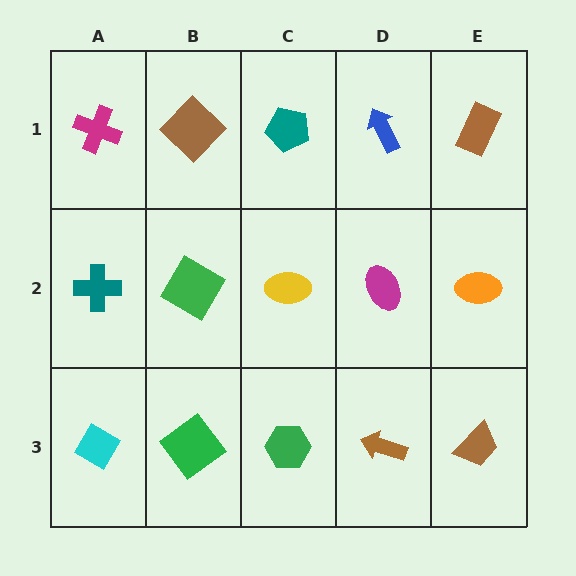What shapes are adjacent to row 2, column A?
A magenta cross (row 1, column A), a cyan diamond (row 3, column A), a green diamond (row 2, column B).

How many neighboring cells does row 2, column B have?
4.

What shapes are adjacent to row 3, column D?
A magenta ellipse (row 2, column D), a green hexagon (row 3, column C), a brown trapezoid (row 3, column E).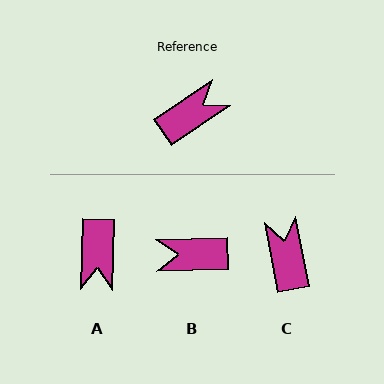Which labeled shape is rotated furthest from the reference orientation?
B, about 148 degrees away.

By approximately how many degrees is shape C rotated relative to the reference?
Approximately 66 degrees counter-clockwise.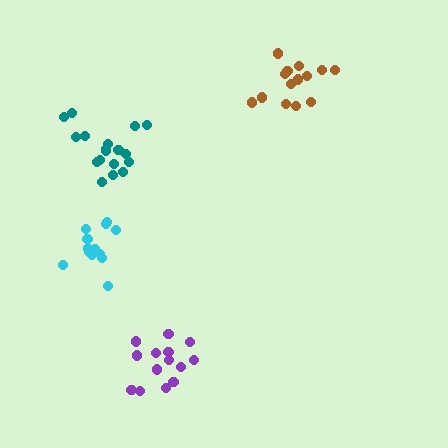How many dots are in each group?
Group 1: 14 dots, Group 2: 18 dots, Group 3: 14 dots, Group 4: 13 dots (59 total).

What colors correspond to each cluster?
The clusters are colored: brown, teal, purple, cyan.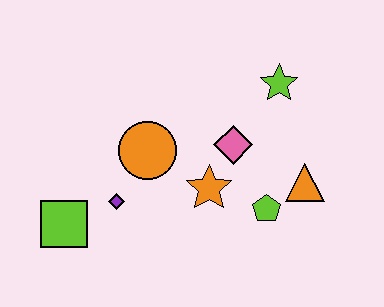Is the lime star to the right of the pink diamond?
Yes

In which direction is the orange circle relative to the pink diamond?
The orange circle is to the left of the pink diamond.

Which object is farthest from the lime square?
The lime star is farthest from the lime square.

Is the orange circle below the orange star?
No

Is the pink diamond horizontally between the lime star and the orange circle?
Yes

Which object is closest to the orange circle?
The purple diamond is closest to the orange circle.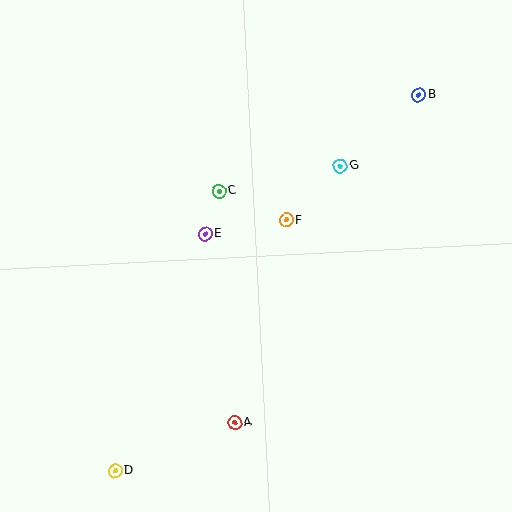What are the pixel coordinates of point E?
Point E is at (205, 234).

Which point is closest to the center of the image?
Point F at (286, 220) is closest to the center.